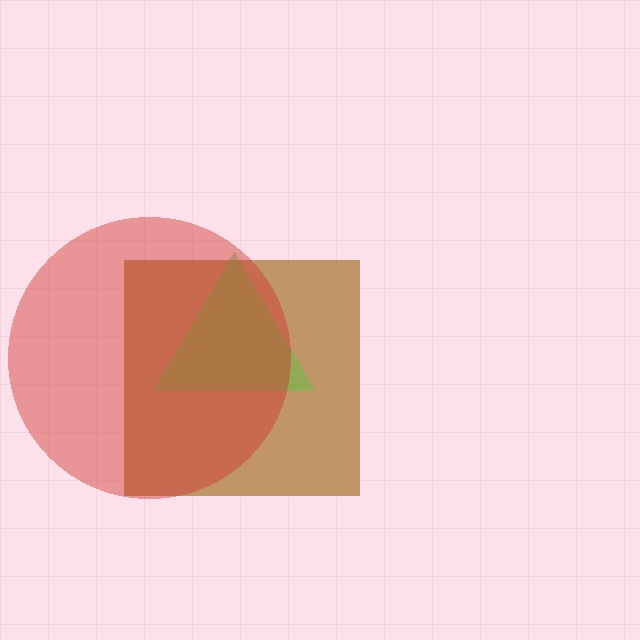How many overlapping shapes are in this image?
There are 3 overlapping shapes in the image.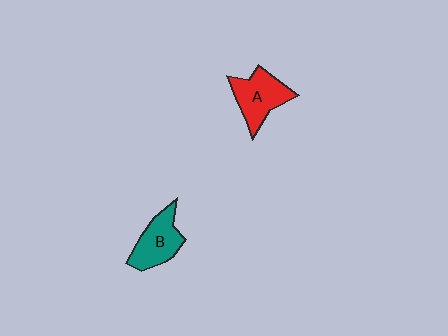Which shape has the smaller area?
Shape B (teal).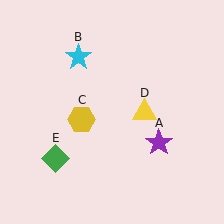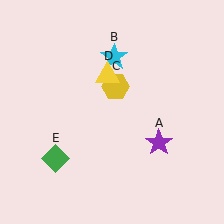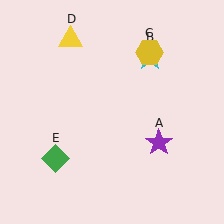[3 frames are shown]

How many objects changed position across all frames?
3 objects changed position: cyan star (object B), yellow hexagon (object C), yellow triangle (object D).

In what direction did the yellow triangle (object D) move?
The yellow triangle (object D) moved up and to the left.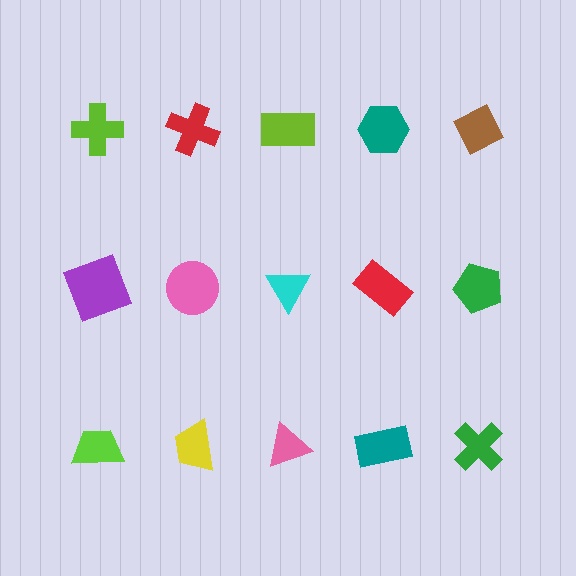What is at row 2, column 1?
A purple square.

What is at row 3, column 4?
A teal rectangle.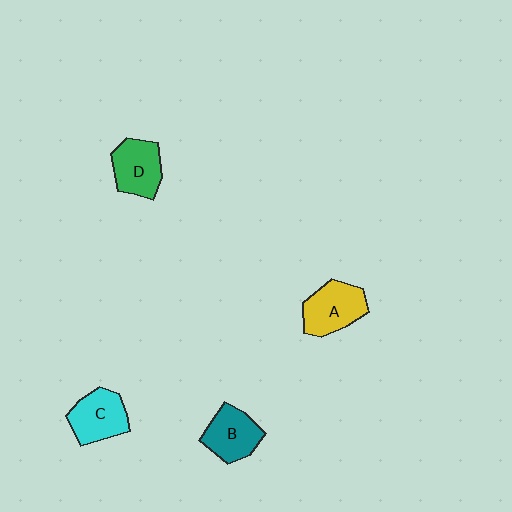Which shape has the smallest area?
Shape B (teal).